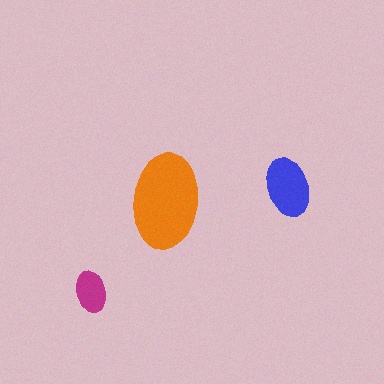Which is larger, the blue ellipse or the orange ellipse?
The orange one.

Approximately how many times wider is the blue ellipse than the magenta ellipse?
About 1.5 times wider.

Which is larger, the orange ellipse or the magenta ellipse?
The orange one.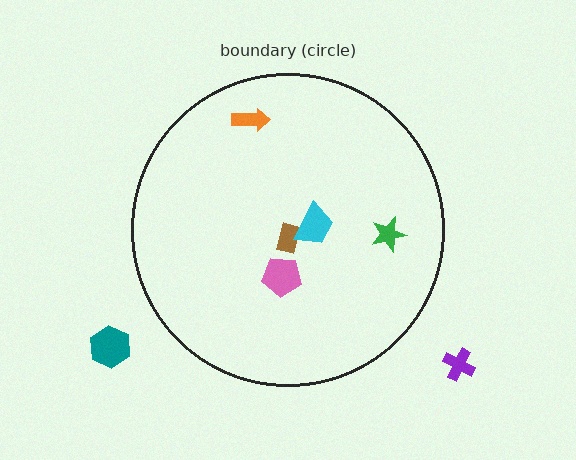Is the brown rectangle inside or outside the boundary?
Inside.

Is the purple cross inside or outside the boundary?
Outside.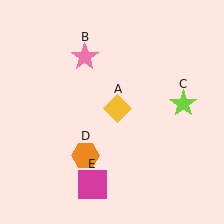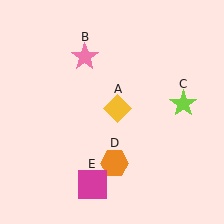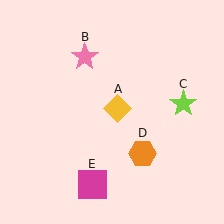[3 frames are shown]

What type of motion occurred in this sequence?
The orange hexagon (object D) rotated counterclockwise around the center of the scene.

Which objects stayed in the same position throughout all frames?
Yellow diamond (object A) and pink star (object B) and lime star (object C) and magenta square (object E) remained stationary.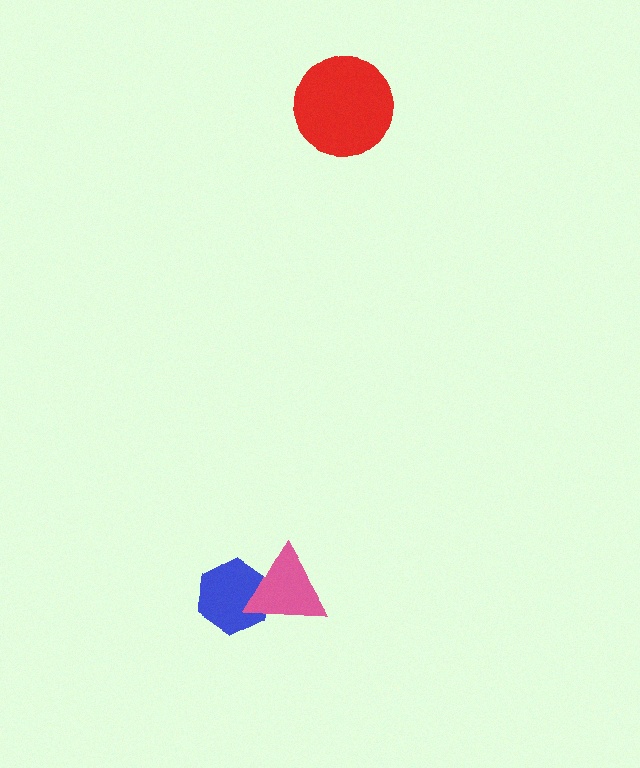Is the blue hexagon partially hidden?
Yes, it is partially covered by another shape.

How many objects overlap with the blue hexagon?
1 object overlaps with the blue hexagon.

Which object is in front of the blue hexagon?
The pink triangle is in front of the blue hexagon.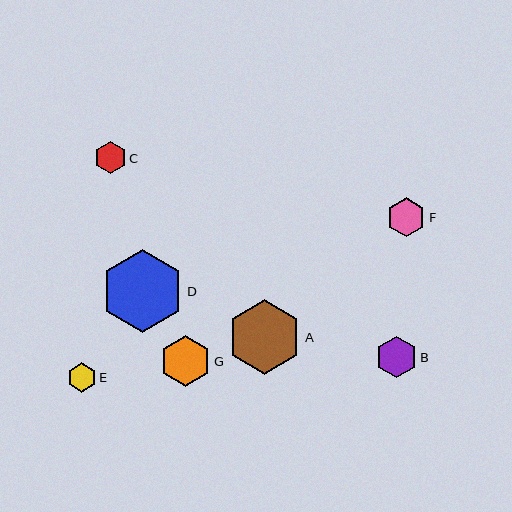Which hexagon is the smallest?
Hexagon E is the smallest with a size of approximately 29 pixels.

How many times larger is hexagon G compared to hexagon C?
Hexagon G is approximately 1.6 times the size of hexagon C.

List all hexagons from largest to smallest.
From largest to smallest: D, A, G, B, F, C, E.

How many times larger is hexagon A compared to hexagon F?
Hexagon A is approximately 1.9 times the size of hexagon F.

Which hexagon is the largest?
Hexagon D is the largest with a size of approximately 83 pixels.